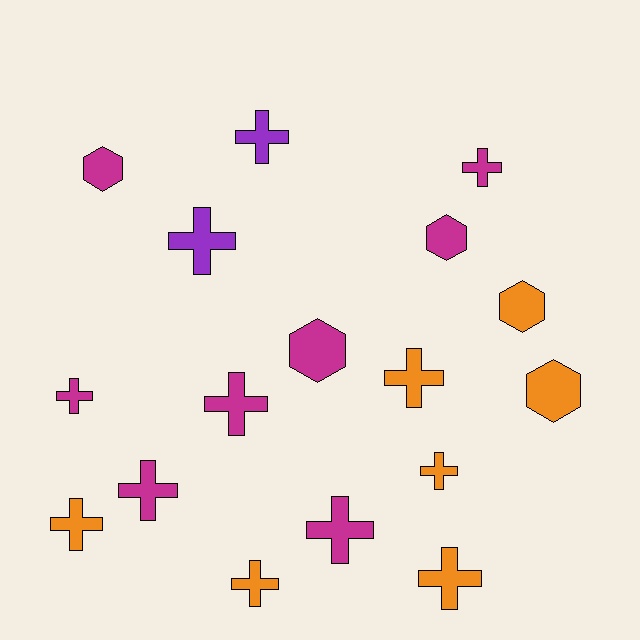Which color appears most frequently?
Magenta, with 8 objects.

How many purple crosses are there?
There are 2 purple crosses.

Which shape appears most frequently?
Cross, with 12 objects.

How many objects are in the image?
There are 17 objects.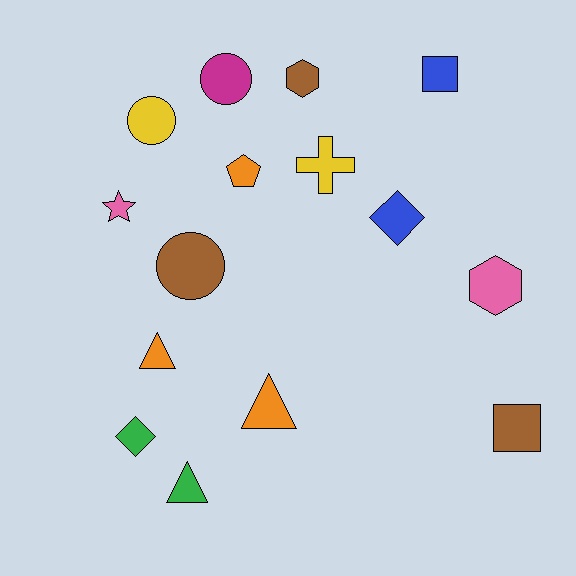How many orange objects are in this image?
There are 3 orange objects.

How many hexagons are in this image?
There are 2 hexagons.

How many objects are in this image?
There are 15 objects.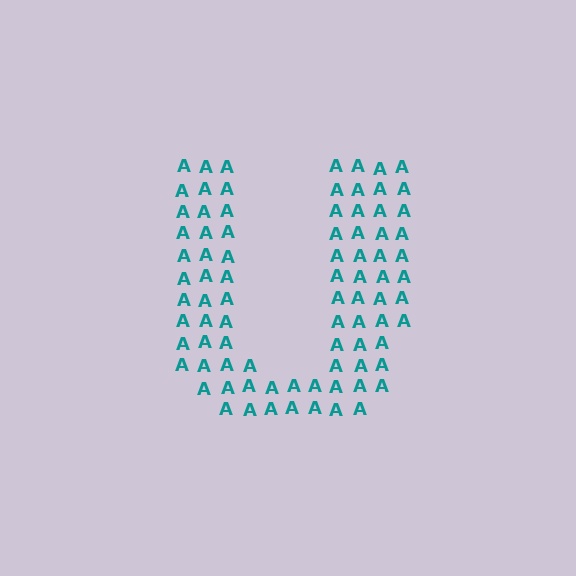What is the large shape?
The large shape is the letter U.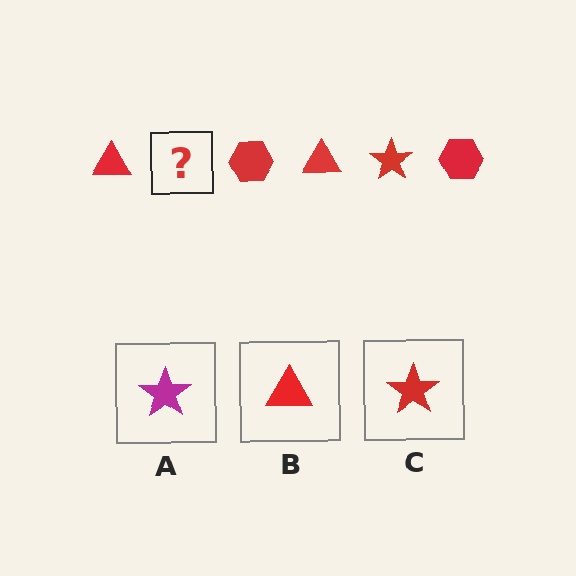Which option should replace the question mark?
Option C.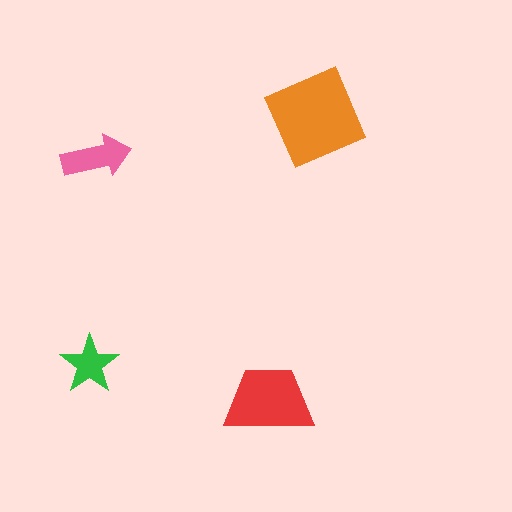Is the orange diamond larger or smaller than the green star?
Larger.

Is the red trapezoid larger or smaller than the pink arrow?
Larger.